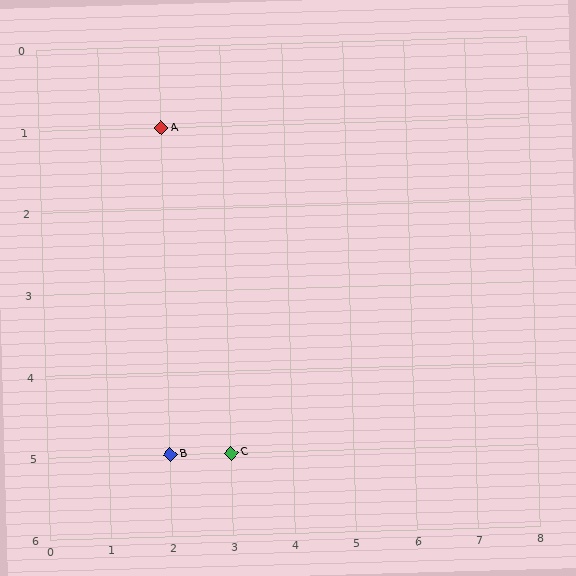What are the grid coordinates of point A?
Point A is at grid coordinates (2, 1).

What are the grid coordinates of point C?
Point C is at grid coordinates (3, 5).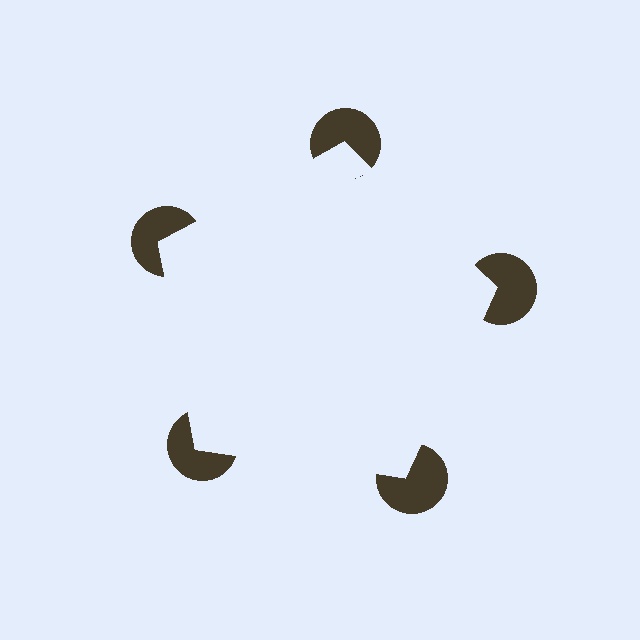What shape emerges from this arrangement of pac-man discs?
An illusory pentagon — its edges are inferred from the aligned wedge cuts in the pac-man discs, not physically drawn.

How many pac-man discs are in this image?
There are 5 — one at each vertex of the illusory pentagon.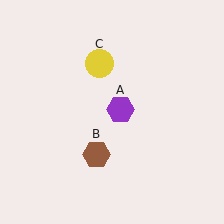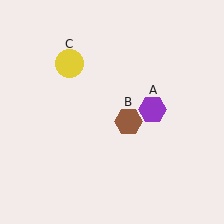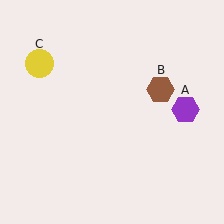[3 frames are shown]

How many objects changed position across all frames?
3 objects changed position: purple hexagon (object A), brown hexagon (object B), yellow circle (object C).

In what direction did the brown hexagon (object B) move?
The brown hexagon (object B) moved up and to the right.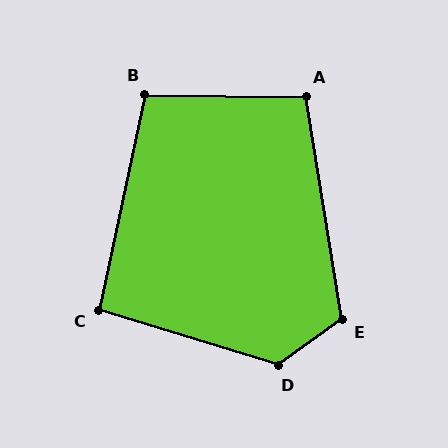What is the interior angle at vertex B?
Approximately 101 degrees (obtuse).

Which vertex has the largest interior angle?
D, at approximately 127 degrees.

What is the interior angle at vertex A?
Approximately 100 degrees (obtuse).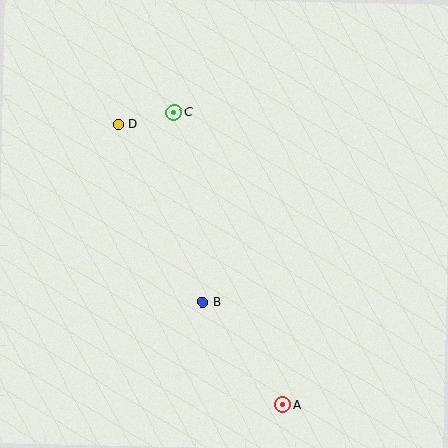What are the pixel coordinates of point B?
Point B is at (203, 302).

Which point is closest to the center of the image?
Point B at (203, 302) is closest to the center.